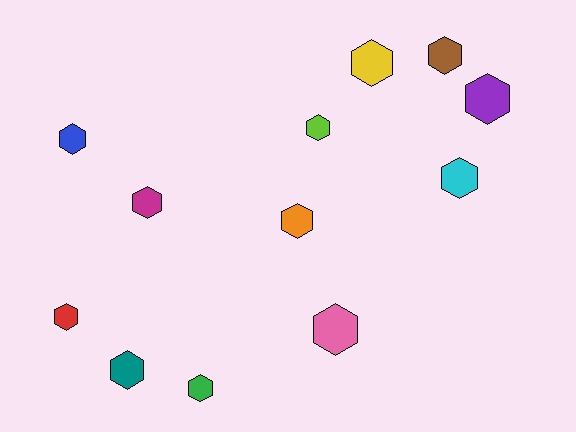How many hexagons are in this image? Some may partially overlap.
There are 12 hexagons.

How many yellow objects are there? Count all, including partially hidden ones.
There is 1 yellow object.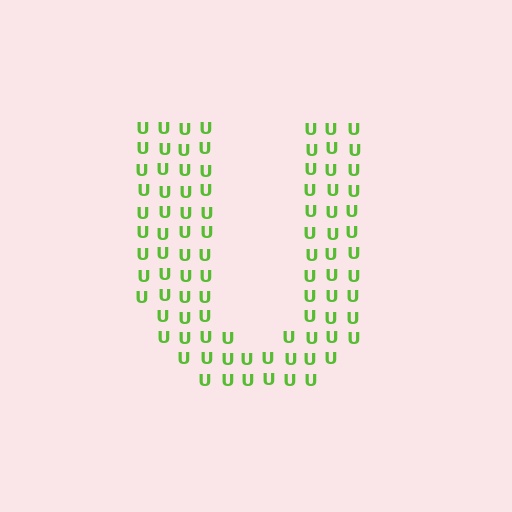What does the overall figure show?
The overall figure shows the letter U.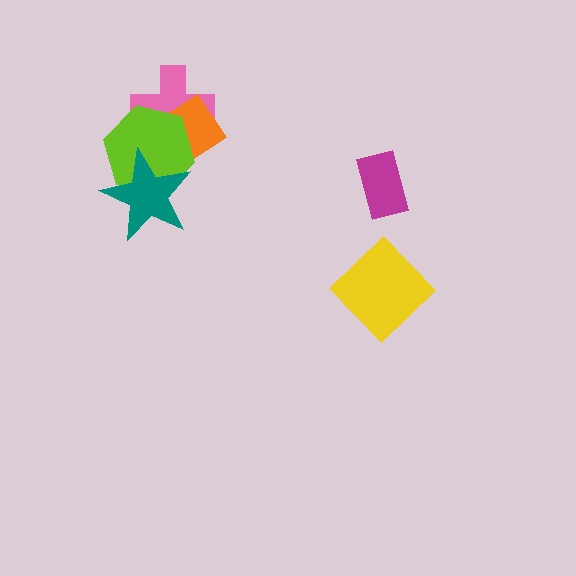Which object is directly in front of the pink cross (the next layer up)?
The orange diamond is directly in front of the pink cross.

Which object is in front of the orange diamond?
The lime hexagon is in front of the orange diamond.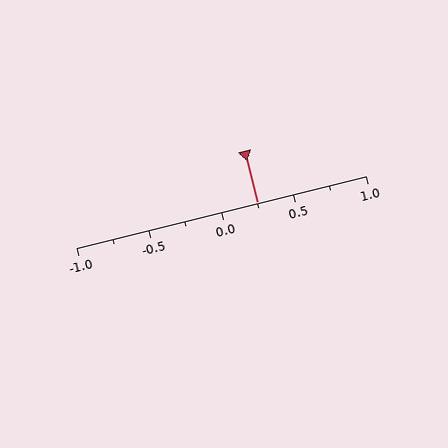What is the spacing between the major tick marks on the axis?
The major ticks are spaced 0.5 apart.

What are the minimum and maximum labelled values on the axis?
The axis runs from -1.0 to 1.0.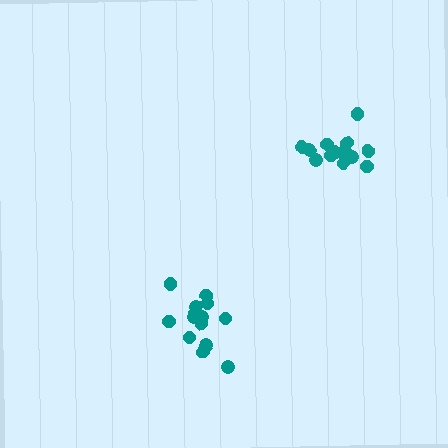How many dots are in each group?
Group 1: 14 dots, Group 2: 14 dots (28 total).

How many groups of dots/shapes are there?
There are 2 groups.